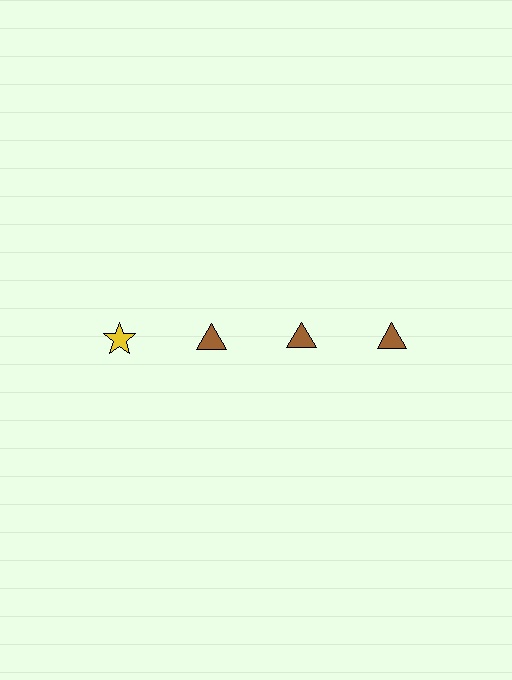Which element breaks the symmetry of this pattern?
The yellow star in the top row, leftmost column breaks the symmetry. All other shapes are brown triangles.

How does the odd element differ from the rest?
It differs in both color (yellow instead of brown) and shape (star instead of triangle).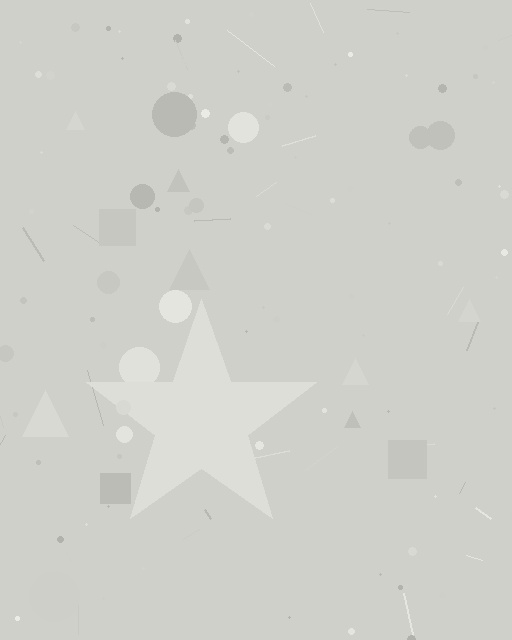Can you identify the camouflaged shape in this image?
The camouflaged shape is a star.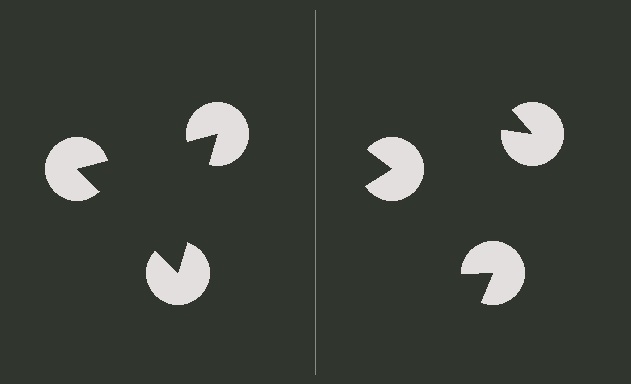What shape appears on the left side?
An illusory triangle.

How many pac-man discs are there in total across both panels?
6 — 3 on each side.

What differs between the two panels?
The pac-man discs are positioned identically on both sides; only the wedge orientations differ. On the left they align to a triangle; on the right they are misaligned.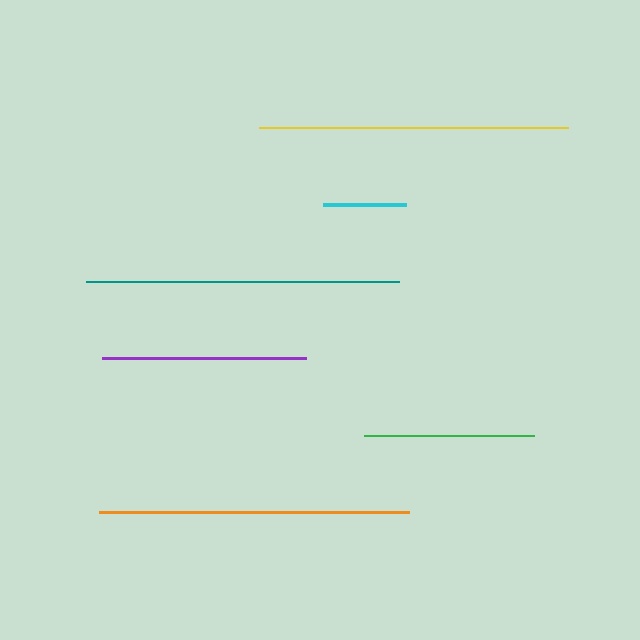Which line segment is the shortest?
The cyan line is the shortest at approximately 83 pixels.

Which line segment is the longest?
The teal line is the longest at approximately 313 pixels.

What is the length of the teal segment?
The teal segment is approximately 313 pixels long.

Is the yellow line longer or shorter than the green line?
The yellow line is longer than the green line.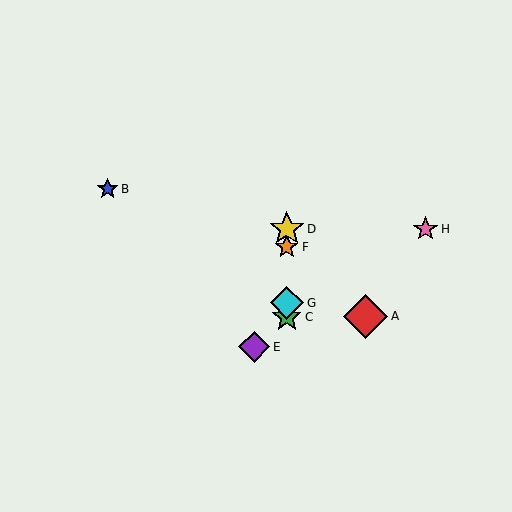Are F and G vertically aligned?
Yes, both are at x≈287.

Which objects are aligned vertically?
Objects C, D, F, G are aligned vertically.